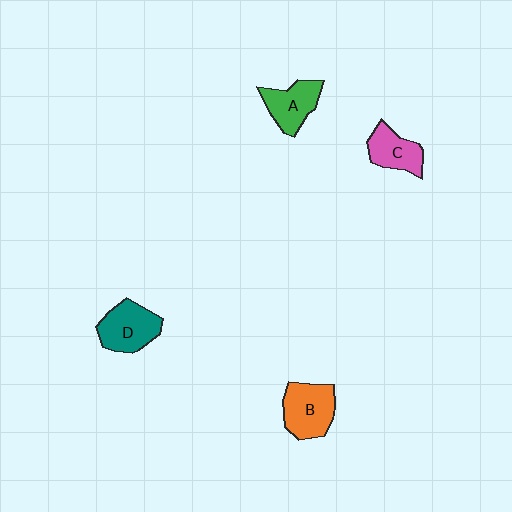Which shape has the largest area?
Shape B (orange).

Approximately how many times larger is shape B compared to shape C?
Approximately 1.3 times.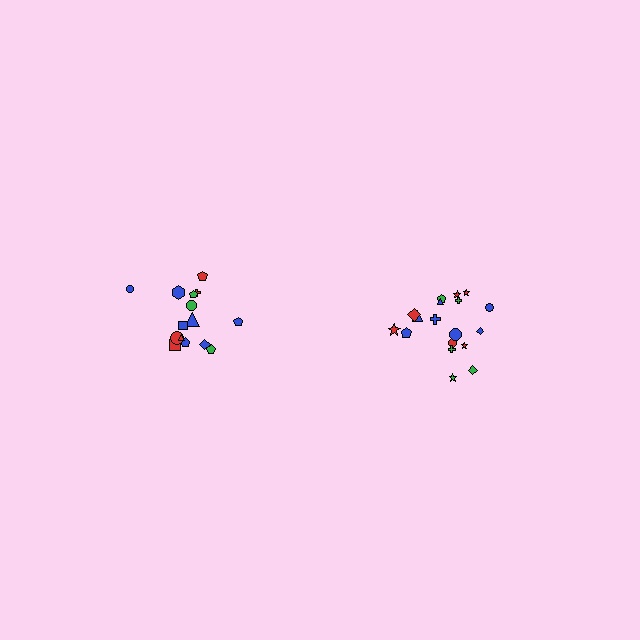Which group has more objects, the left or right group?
The right group.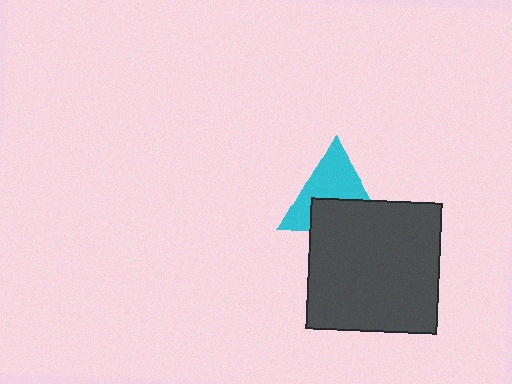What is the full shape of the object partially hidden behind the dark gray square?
The partially hidden object is a cyan triangle.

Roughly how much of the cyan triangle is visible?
About half of it is visible (roughly 57%).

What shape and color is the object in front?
The object in front is a dark gray square.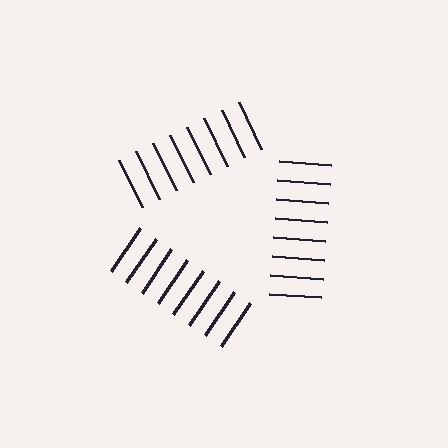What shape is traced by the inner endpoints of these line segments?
An illusory triangle — the line segments terminate on its edges but no continuous stroke is drawn.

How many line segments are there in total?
24 — 8 along each of the 3 edges.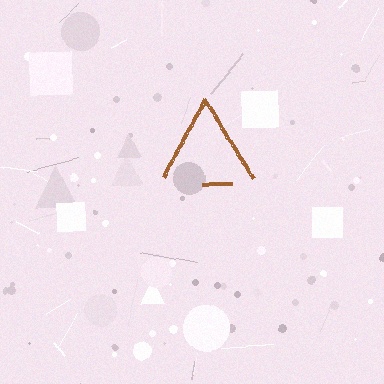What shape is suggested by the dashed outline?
The dashed outline suggests a triangle.